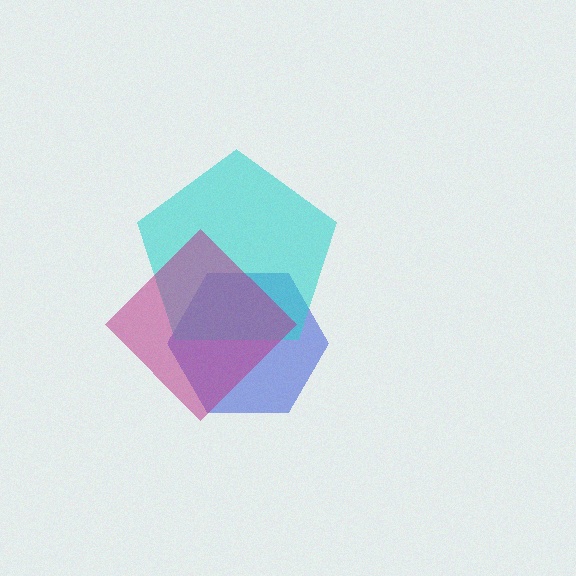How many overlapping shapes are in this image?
There are 3 overlapping shapes in the image.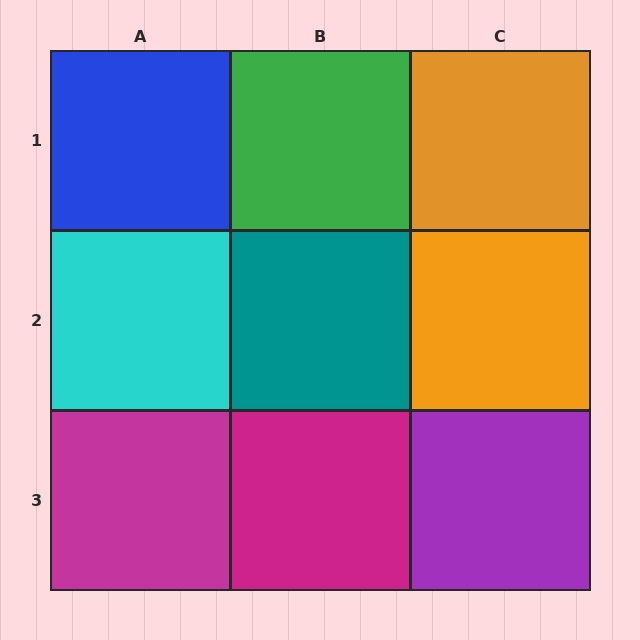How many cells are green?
1 cell is green.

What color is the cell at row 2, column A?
Cyan.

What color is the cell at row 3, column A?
Magenta.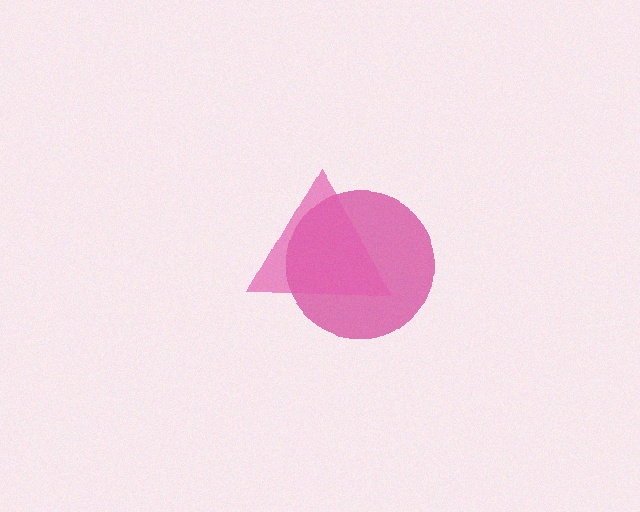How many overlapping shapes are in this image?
There are 2 overlapping shapes in the image.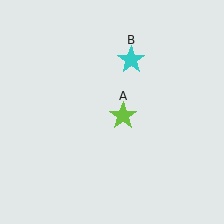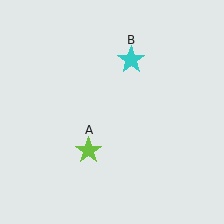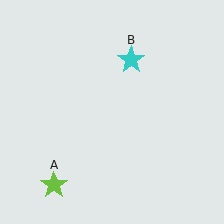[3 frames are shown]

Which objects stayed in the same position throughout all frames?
Cyan star (object B) remained stationary.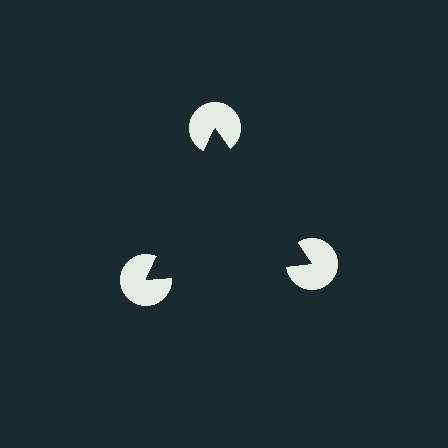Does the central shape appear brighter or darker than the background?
It typically appears slightly darker than the background, even though no actual brightness change is drawn.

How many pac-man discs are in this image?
There are 3 — one at each vertex of the illusory triangle.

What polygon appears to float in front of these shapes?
An illusory triangle — its edges are inferred from the aligned wedge cuts in the pac-man discs, not physically drawn.